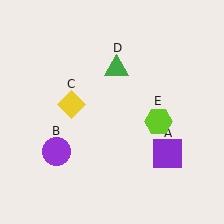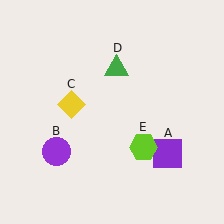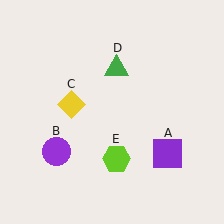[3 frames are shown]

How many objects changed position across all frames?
1 object changed position: lime hexagon (object E).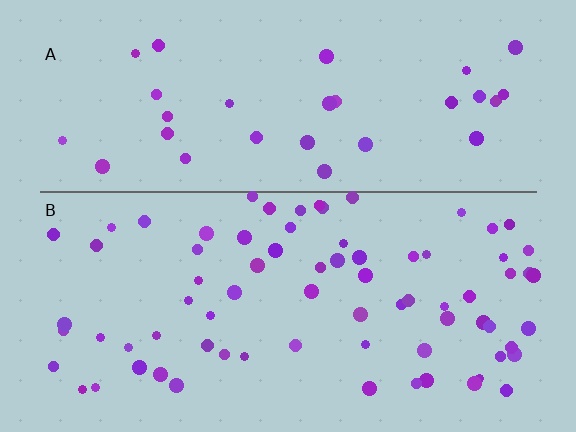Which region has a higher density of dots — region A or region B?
B (the bottom).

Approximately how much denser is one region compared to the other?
Approximately 2.2× — region B over region A.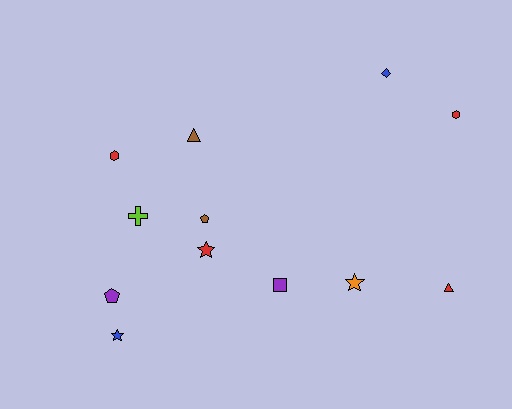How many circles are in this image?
There are no circles.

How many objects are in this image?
There are 12 objects.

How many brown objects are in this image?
There are 2 brown objects.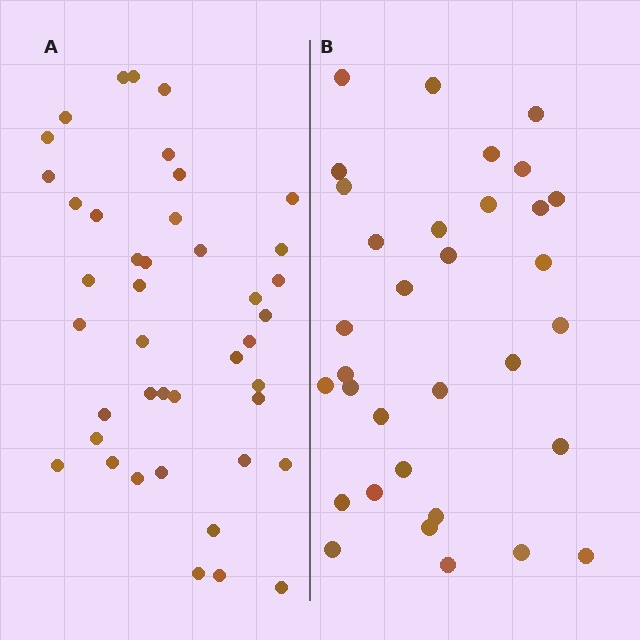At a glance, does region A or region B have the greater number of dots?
Region A (the left region) has more dots.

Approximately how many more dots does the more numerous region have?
Region A has roughly 8 or so more dots than region B.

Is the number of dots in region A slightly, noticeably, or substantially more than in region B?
Region A has noticeably more, but not dramatically so. The ratio is roughly 1.3 to 1.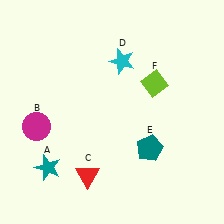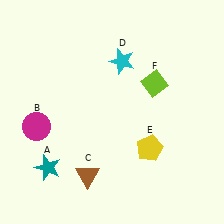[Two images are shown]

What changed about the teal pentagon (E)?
In Image 1, E is teal. In Image 2, it changed to yellow.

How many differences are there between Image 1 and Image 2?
There are 2 differences between the two images.